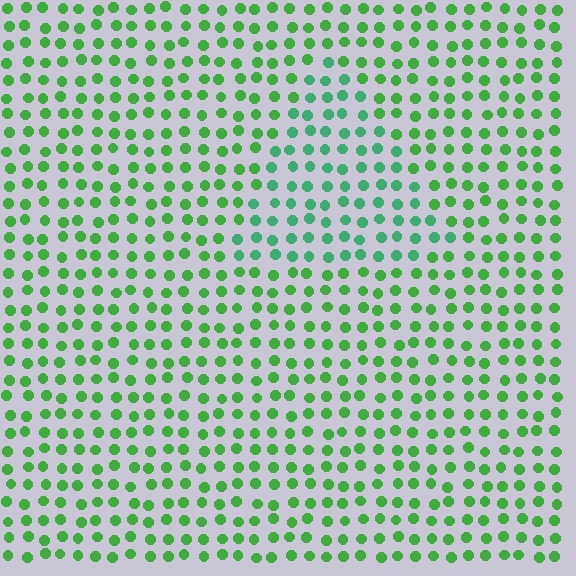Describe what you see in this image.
The image is filled with small green elements in a uniform arrangement. A triangle-shaped region is visible where the elements are tinted to a slightly different hue, forming a subtle color boundary.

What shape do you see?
I see a triangle.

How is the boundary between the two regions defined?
The boundary is defined purely by a slight shift in hue (about 29 degrees). Spacing, size, and orientation are identical on both sides.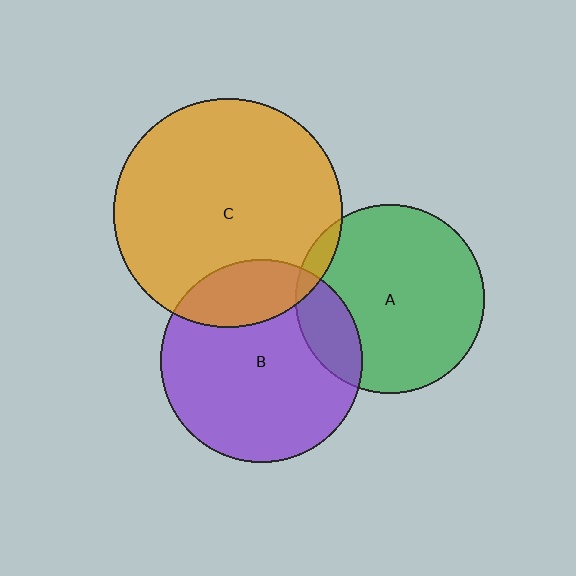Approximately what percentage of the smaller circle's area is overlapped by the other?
Approximately 20%.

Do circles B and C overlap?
Yes.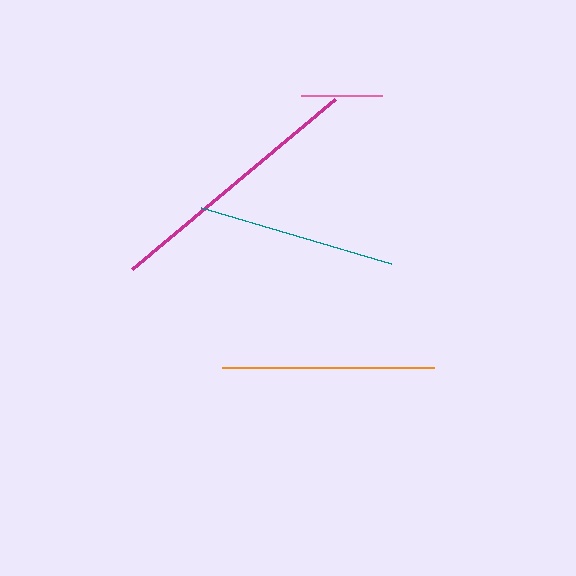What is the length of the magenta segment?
The magenta segment is approximately 265 pixels long.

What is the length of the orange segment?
The orange segment is approximately 212 pixels long.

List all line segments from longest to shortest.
From longest to shortest: magenta, orange, teal, pink.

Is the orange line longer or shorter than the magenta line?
The magenta line is longer than the orange line.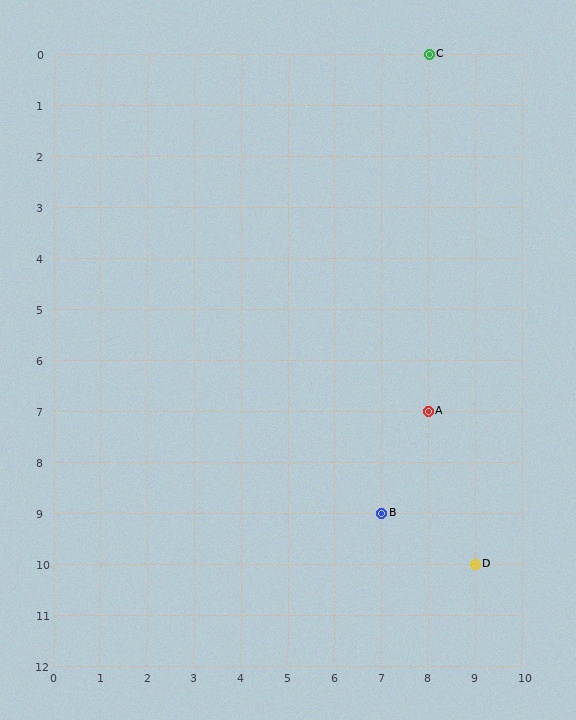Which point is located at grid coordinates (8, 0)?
Point C is at (8, 0).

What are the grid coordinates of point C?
Point C is at grid coordinates (8, 0).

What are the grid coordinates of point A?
Point A is at grid coordinates (8, 7).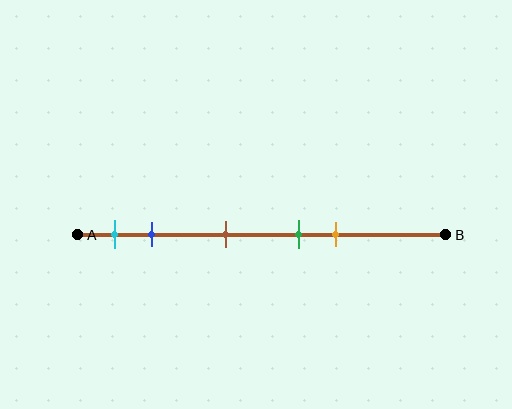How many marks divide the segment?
There are 5 marks dividing the segment.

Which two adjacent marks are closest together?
The green and orange marks are the closest adjacent pair.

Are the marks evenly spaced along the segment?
No, the marks are not evenly spaced.